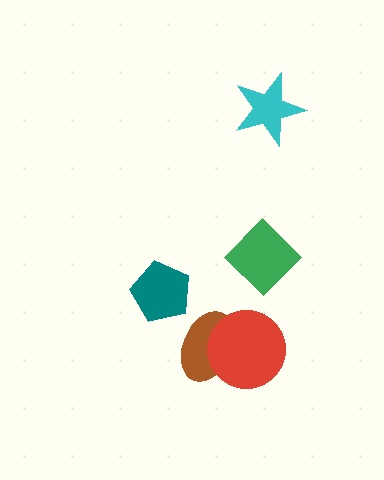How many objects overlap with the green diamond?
0 objects overlap with the green diamond.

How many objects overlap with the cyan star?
0 objects overlap with the cyan star.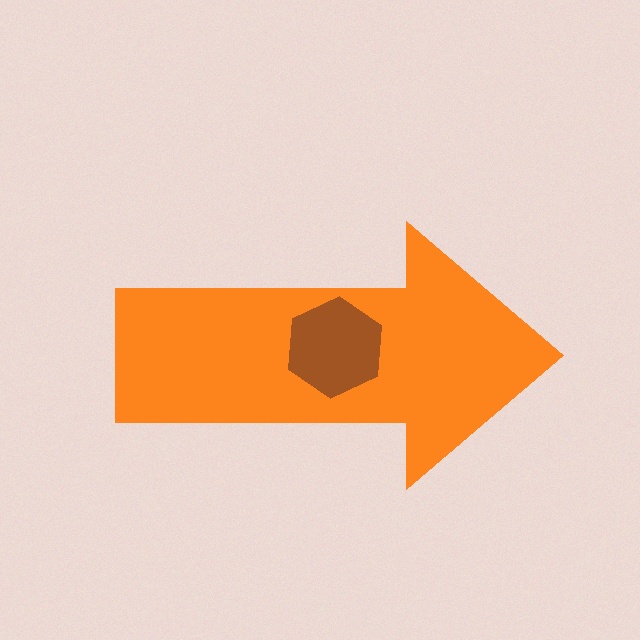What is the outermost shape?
The orange arrow.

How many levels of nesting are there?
2.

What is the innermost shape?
The brown hexagon.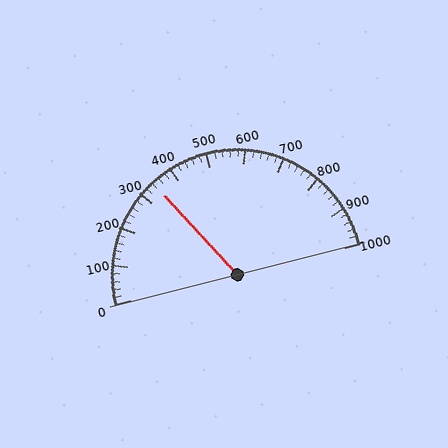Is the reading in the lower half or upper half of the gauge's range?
The reading is in the lower half of the range (0 to 1000).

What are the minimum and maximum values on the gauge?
The gauge ranges from 0 to 1000.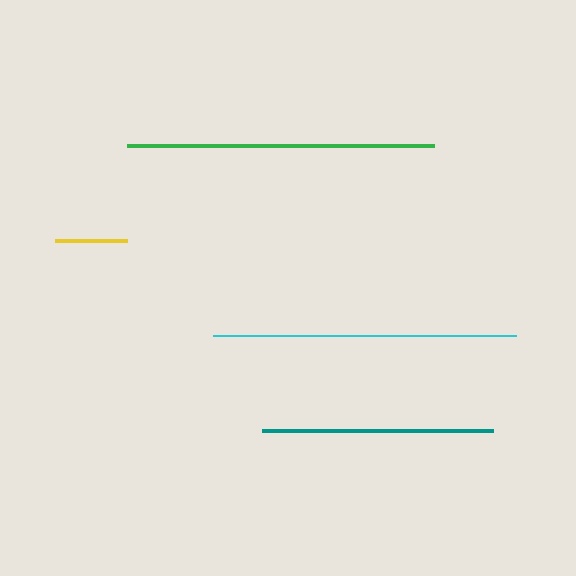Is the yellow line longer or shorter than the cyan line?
The cyan line is longer than the yellow line.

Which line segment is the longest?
The green line is the longest at approximately 307 pixels.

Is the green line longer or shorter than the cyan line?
The green line is longer than the cyan line.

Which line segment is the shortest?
The yellow line is the shortest at approximately 72 pixels.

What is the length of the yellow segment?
The yellow segment is approximately 72 pixels long.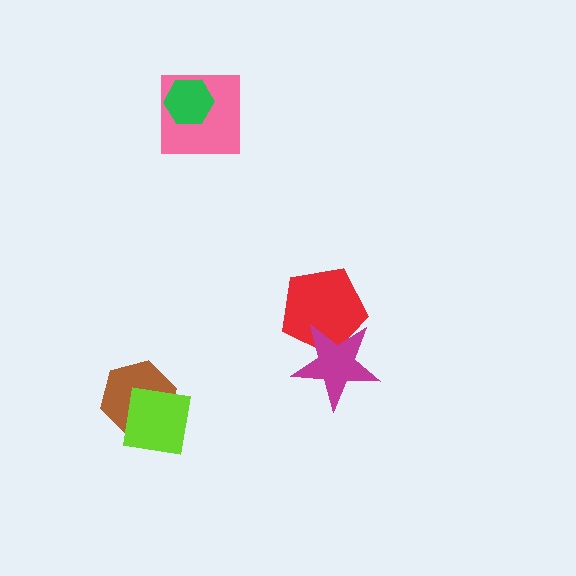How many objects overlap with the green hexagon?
1 object overlaps with the green hexagon.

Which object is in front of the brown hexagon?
The lime square is in front of the brown hexagon.